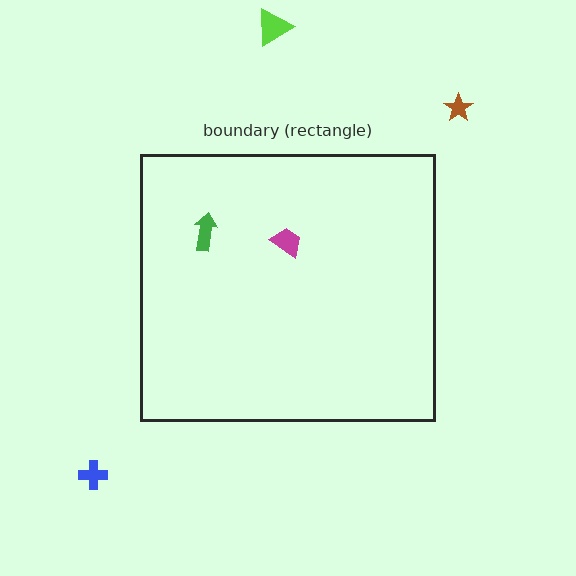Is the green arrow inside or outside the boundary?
Inside.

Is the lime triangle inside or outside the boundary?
Outside.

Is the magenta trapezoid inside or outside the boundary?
Inside.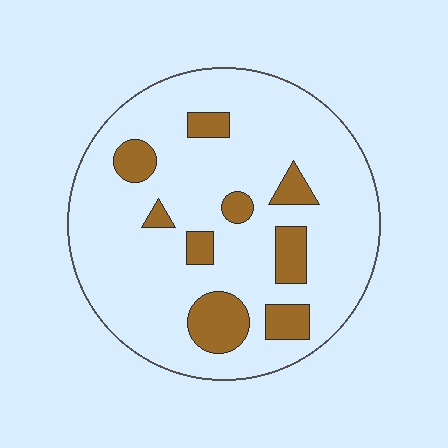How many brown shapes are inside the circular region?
9.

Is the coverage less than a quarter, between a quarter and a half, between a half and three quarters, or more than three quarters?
Less than a quarter.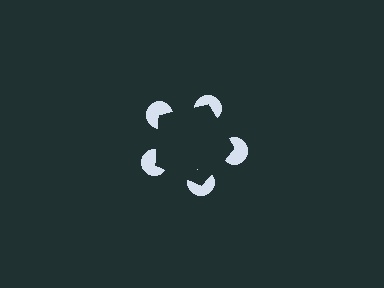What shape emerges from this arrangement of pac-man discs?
An illusory pentagon — its edges are inferred from the aligned wedge cuts in the pac-man discs, not physically drawn.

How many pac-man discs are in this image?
There are 5 — one at each vertex of the illusory pentagon.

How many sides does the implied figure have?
5 sides.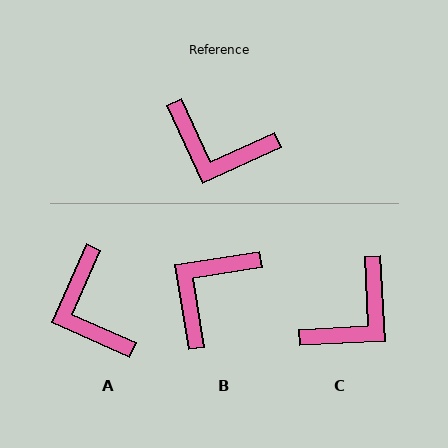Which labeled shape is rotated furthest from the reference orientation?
B, about 106 degrees away.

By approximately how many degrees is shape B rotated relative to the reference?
Approximately 106 degrees clockwise.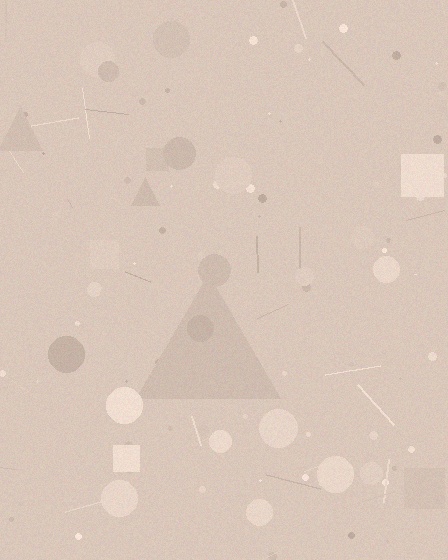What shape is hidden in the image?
A triangle is hidden in the image.